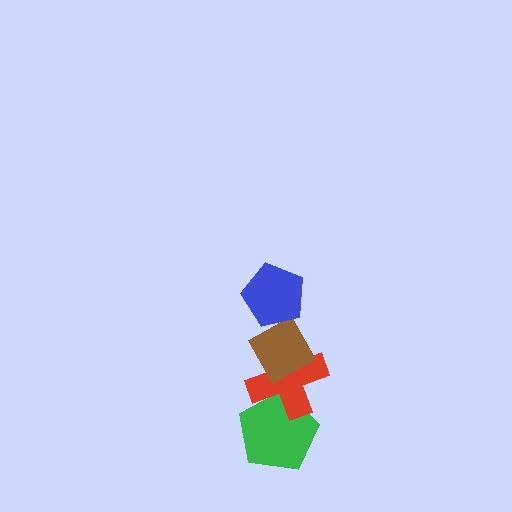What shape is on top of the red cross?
The brown diamond is on top of the red cross.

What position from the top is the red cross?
The red cross is 3rd from the top.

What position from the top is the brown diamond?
The brown diamond is 2nd from the top.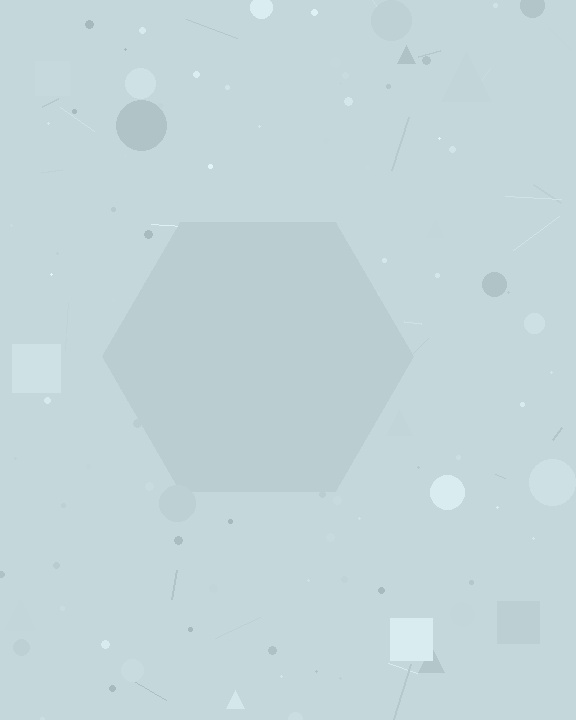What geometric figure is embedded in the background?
A hexagon is embedded in the background.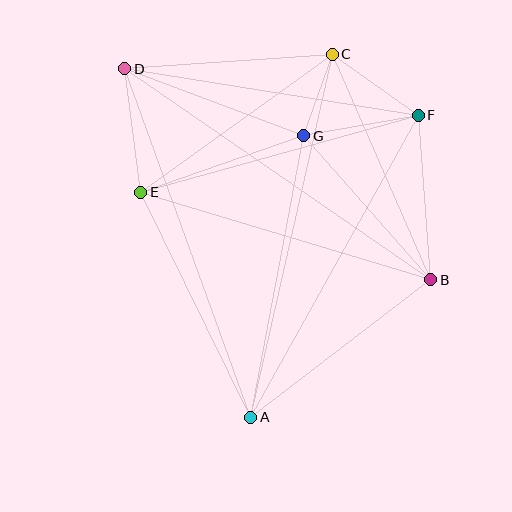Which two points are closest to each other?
Points C and G are closest to each other.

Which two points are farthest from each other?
Points A and C are farthest from each other.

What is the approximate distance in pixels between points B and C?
The distance between B and C is approximately 246 pixels.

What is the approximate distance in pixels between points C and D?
The distance between C and D is approximately 208 pixels.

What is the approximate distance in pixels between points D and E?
The distance between D and E is approximately 125 pixels.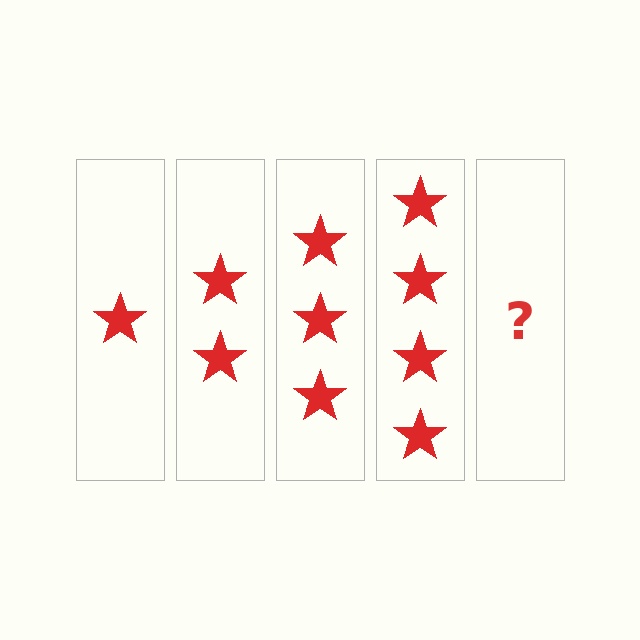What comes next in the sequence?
The next element should be 5 stars.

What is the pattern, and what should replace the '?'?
The pattern is that each step adds one more star. The '?' should be 5 stars.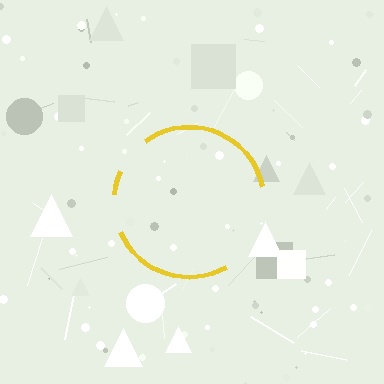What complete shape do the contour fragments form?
The contour fragments form a circle.